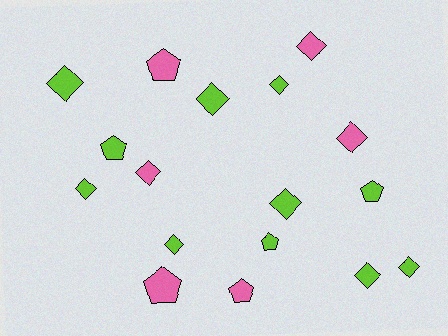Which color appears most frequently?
Lime, with 11 objects.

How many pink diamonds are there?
There are 3 pink diamonds.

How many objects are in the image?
There are 17 objects.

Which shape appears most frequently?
Diamond, with 11 objects.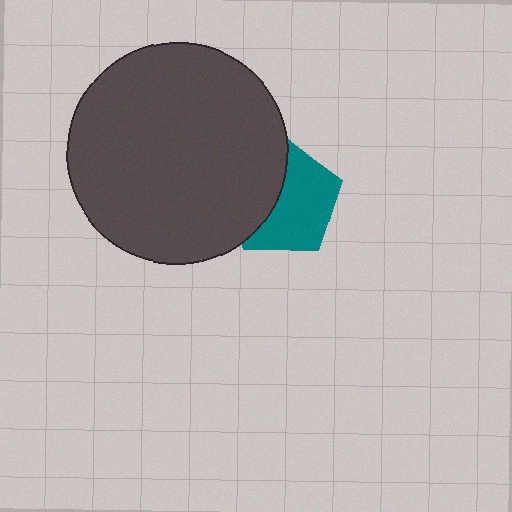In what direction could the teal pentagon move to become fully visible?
The teal pentagon could move right. That would shift it out from behind the dark gray circle entirely.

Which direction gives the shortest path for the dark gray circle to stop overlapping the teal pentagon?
Moving left gives the shortest separation.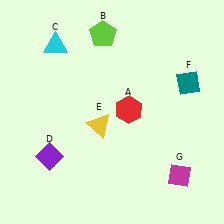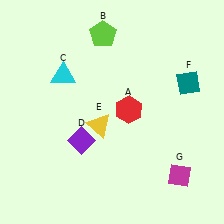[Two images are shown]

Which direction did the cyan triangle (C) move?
The cyan triangle (C) moved down.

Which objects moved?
The objects that moved are: the cyan triangle (C), the purple diamond (D).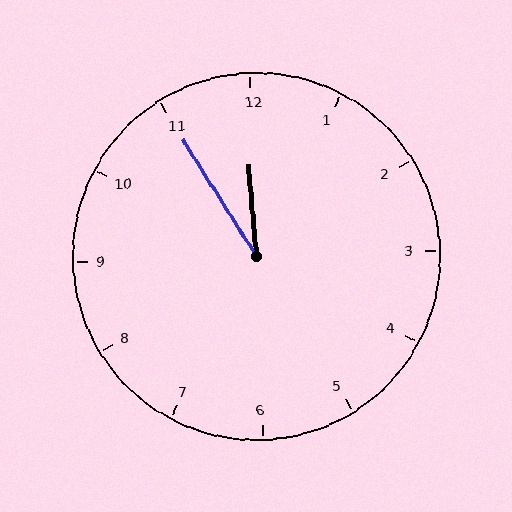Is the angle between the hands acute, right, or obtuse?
It is acute.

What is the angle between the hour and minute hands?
Approximately 28 degrees.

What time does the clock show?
11:55.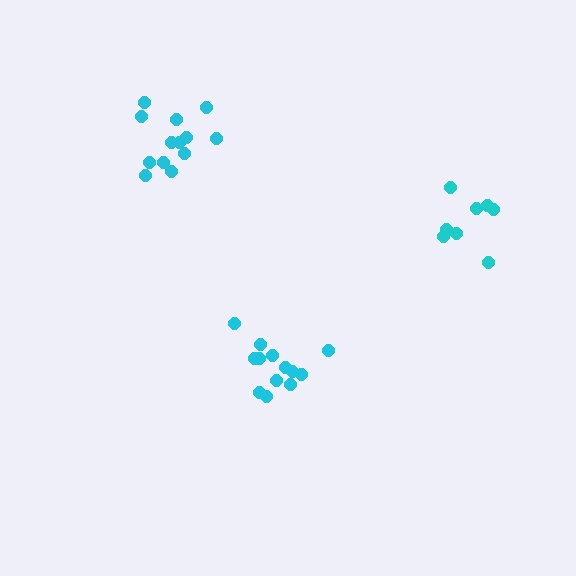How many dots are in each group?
Group 1: 8 dots, Group 2: 13 dots, Group 3: 13 dots (34 total).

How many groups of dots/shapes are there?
There are 3 groups.